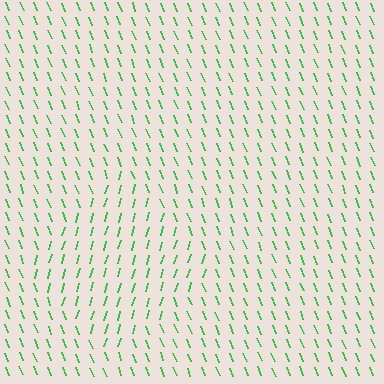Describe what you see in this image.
The image is filled with small green line segments. A diamond region in the image has lines oriented differently from the surrounding lines, creating a visible texture boundary.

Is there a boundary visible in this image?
Yes, there is a texture boundary formed by a change in line orientation.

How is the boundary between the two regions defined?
The boundary is defined purely by a change in line orientation (approximately 38 degrees difference). All lines are the same color and thickness.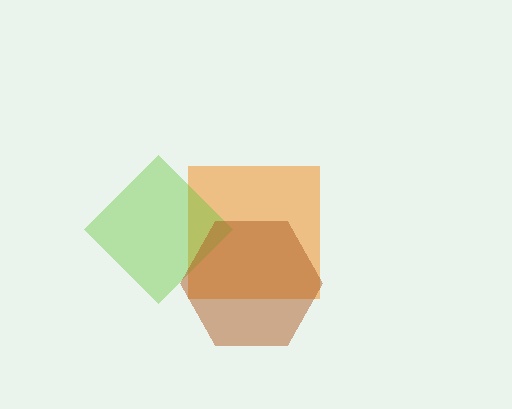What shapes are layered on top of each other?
The layered shapes are: an orange square, a lime diamond, a brown hexagon.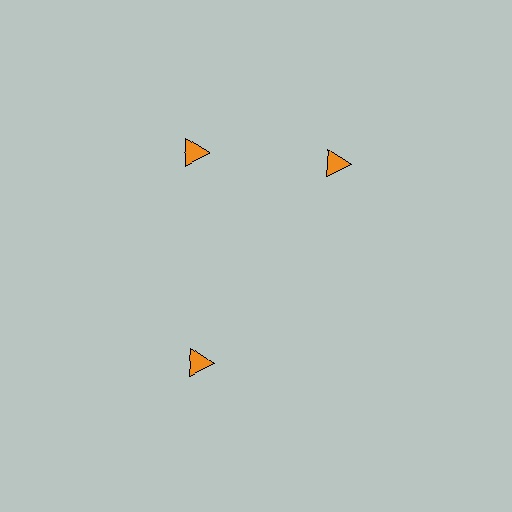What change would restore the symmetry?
The symmetry would be restored by rotating it back into even spacing with its neighbors so that all 3 triangles sit at equal angles and equal distance from the center.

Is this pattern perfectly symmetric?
No. The 3 orange triangles are arranged in a ring, but one element near the 3 o'clock position is rotated out of alignment along the ring, breaking the 3-fold rotational symmetry.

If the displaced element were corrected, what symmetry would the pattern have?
It would have 3-fold rotational symmetry — the pattern would map onto itself every 120 degrees.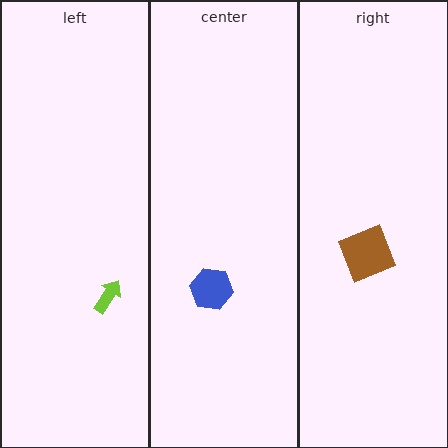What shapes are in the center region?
The blue hexagon.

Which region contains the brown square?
The right region.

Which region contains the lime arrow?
The left region.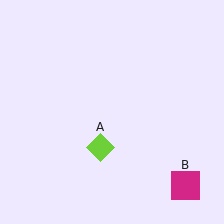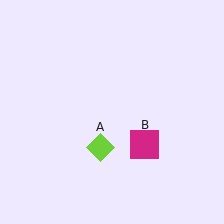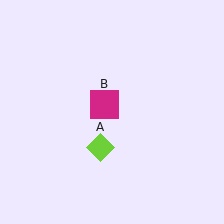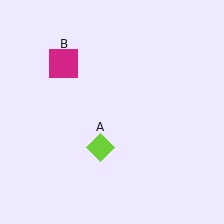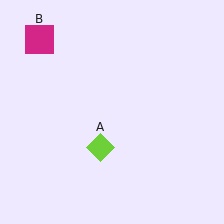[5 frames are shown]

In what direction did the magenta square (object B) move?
The magenta square (object B) moved up and to the left.